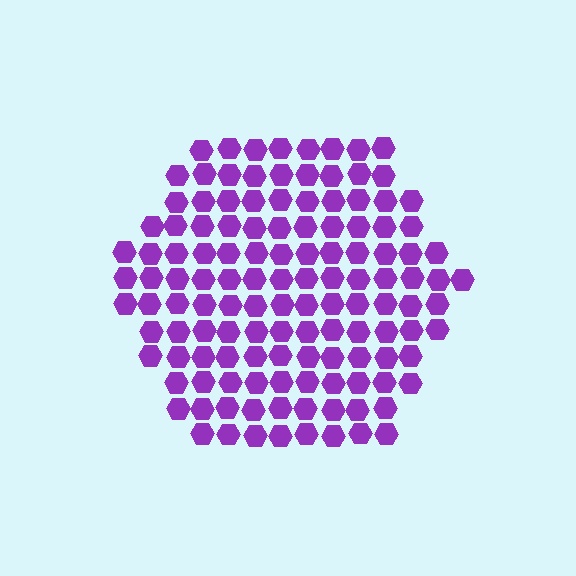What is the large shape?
The large shape is a hexagon.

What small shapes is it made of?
It is made of small hexagons.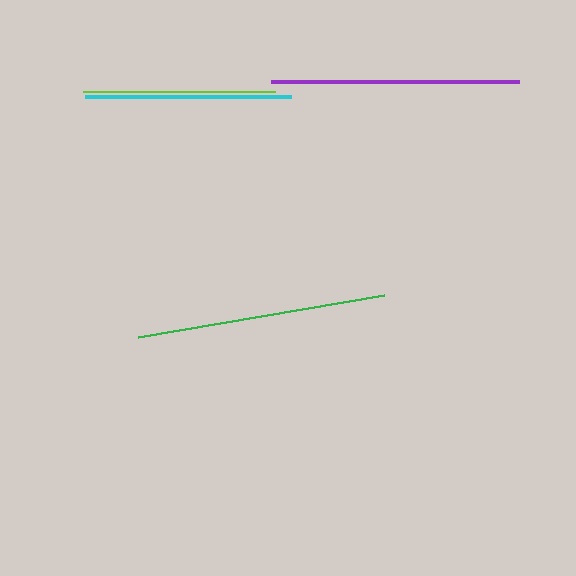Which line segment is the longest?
The green line is the longest at approximately 249 pixels.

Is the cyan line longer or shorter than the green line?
The green line is longer than the cyan line.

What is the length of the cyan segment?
The cyan segment is approximately 206 pixels long.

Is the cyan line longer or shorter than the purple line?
The purple line is longer than the cyan line.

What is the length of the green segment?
The green segment is approximately 249 pixels long.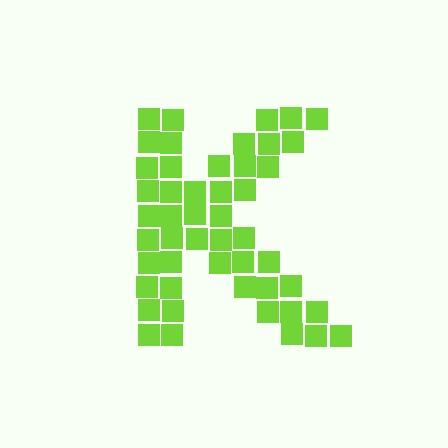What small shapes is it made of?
It is made of small squares.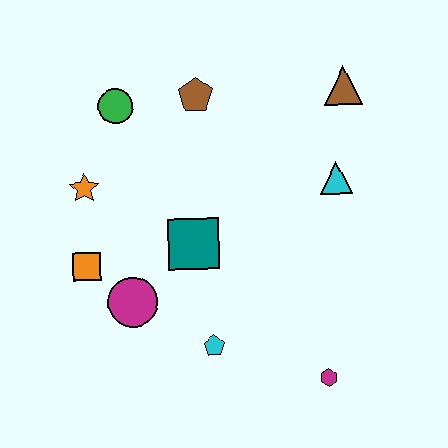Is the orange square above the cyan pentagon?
Yes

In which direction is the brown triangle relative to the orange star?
The brown triangle is to the right of the orange star.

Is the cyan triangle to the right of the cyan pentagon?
Yes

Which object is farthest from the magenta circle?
The brown triangle is farthest from the magenta circle.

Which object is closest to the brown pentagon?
The green circle is closest to the brown pentagon.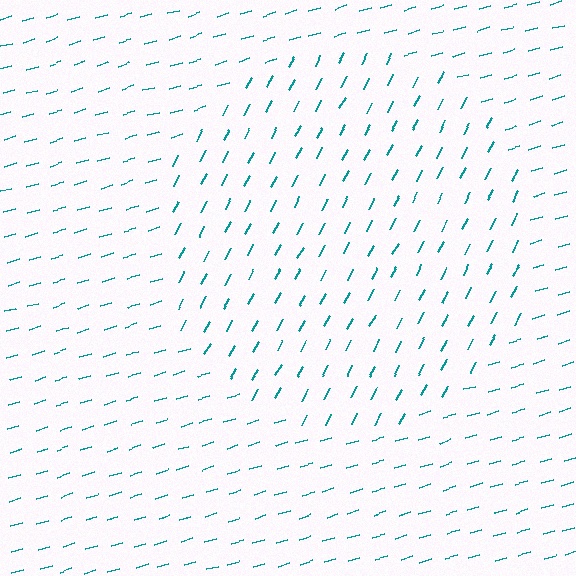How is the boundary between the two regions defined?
The boundary is defined purely by a change in line orientation (approximately 45 degrees difference). All lines are the same color and thickness.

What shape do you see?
I see a circle.